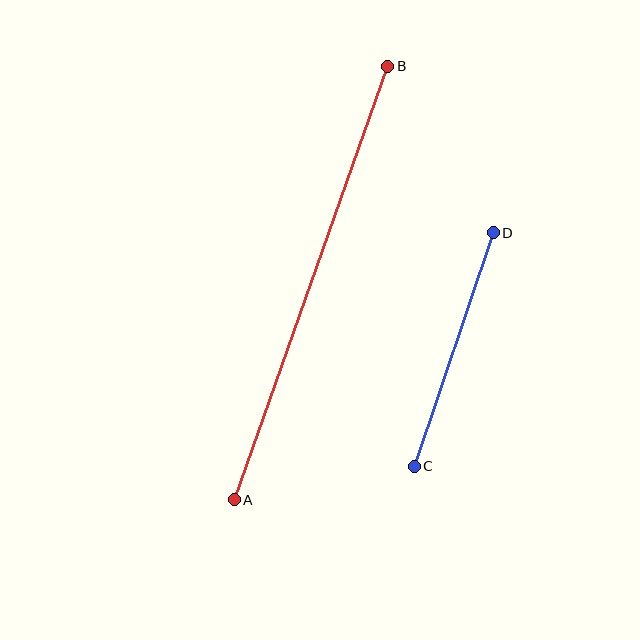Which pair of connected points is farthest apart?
Points A and B are farthest apart.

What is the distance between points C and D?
The distance is approximately 246 pixels.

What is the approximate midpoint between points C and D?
The midpoint is at approximately (454, 349) pixels.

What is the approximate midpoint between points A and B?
The midpoint is at approximately (311, 283) pixels.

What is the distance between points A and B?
The distance is approximately 460 pixels.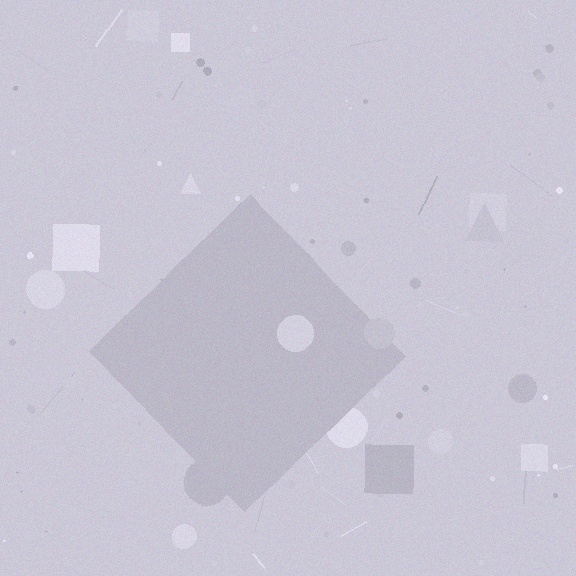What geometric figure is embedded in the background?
A diamond is embedded in the background.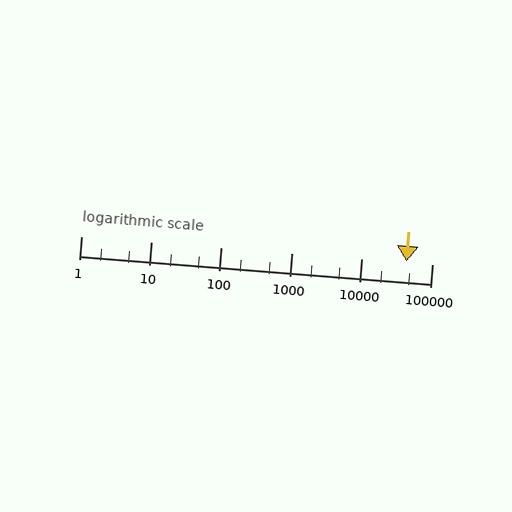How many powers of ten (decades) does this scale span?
The scale spans 5 decades, from 1 to 100000.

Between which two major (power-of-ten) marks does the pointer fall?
The pointer is between 10000 and 100000.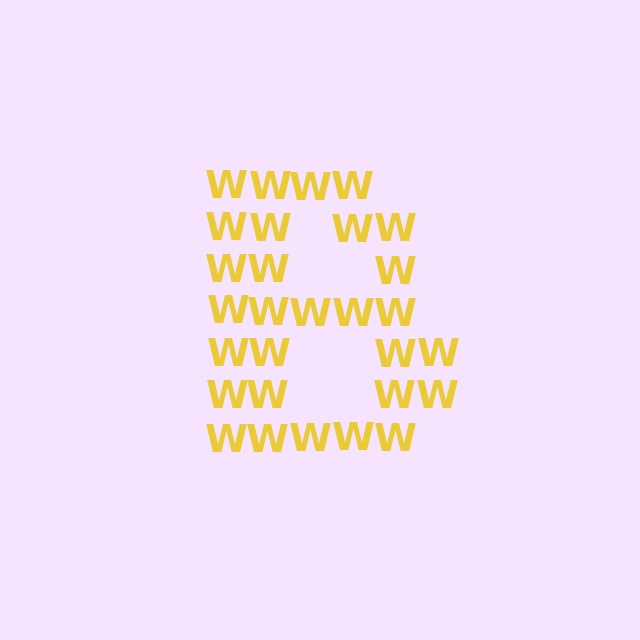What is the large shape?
The large shape is the letter B.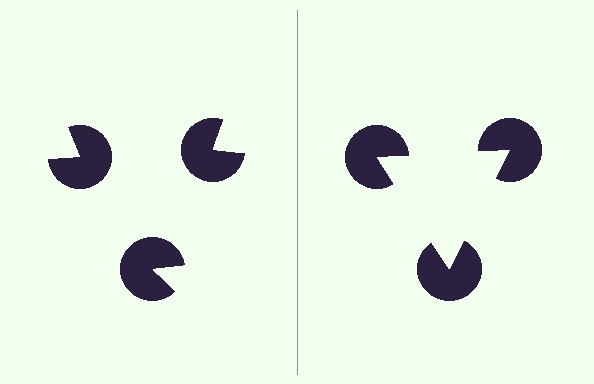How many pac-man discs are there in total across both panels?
6 — 3 on each side.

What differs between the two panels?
The pac-man discs are positioned identically on both sides; only the wedge orientations differ. On the right they align to a triangle; on the left they are misaligned.